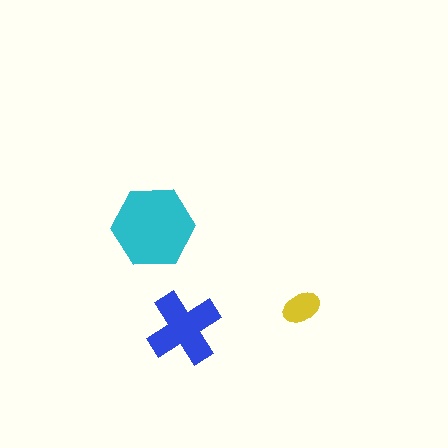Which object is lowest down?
The blue cross is bottommost.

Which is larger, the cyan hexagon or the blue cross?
The cyan hexagon.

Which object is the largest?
The cyan hexagon.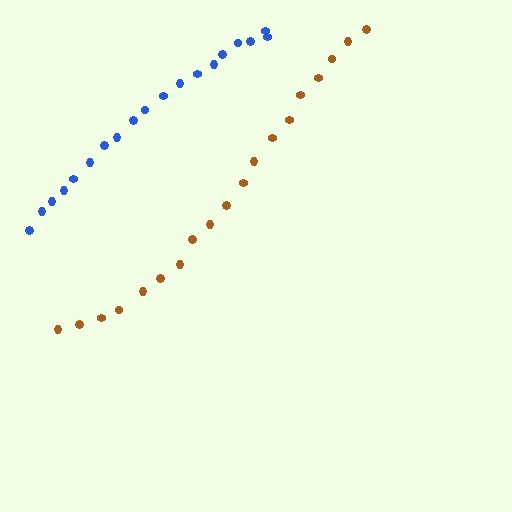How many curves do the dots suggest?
There are 2 distinct paths.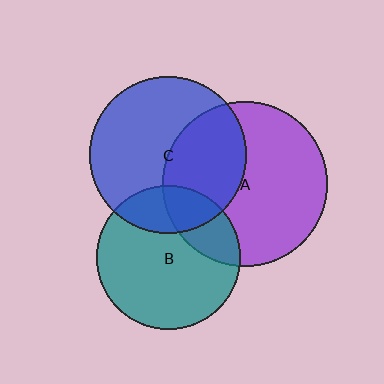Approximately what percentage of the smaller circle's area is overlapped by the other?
Approximately 20%.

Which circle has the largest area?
Circle A (purple).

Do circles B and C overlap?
Yes.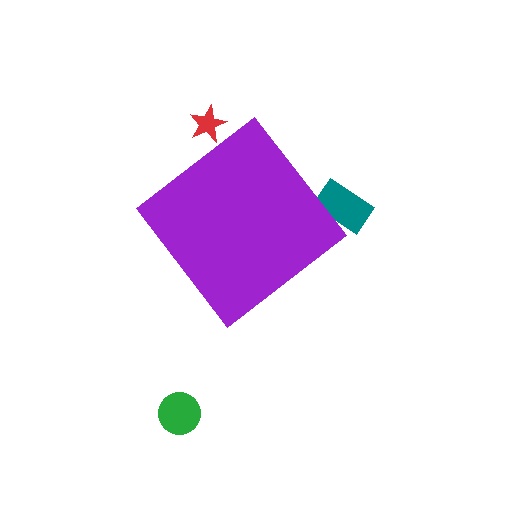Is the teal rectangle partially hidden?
Yes, the teal rectangle is partially hidden behind the purple diamond.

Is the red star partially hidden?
Yes, the red star is partially hidden behind the purple diamond.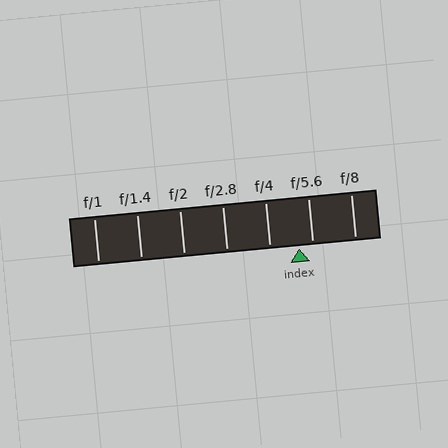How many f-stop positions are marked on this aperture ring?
There are 7 f-stop positions marked.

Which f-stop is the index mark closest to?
The index mark is closest to f/5.6.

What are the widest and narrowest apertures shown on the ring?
The widest aperture shown is f/1 and the narrowest is f/8.